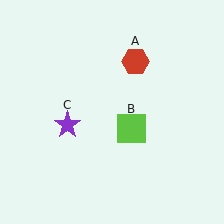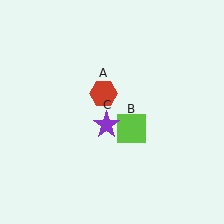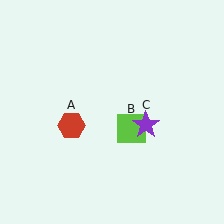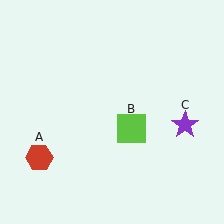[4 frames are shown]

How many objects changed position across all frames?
2 objects changed position: red hexagon (object A), purple star (object C).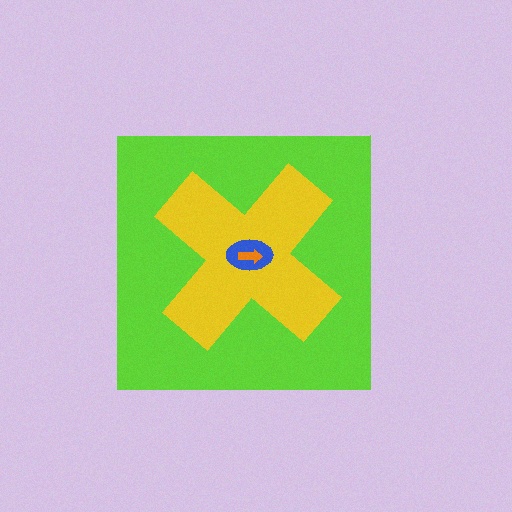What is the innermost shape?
The orange arrow.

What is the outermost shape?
The lime square.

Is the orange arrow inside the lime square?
Yes.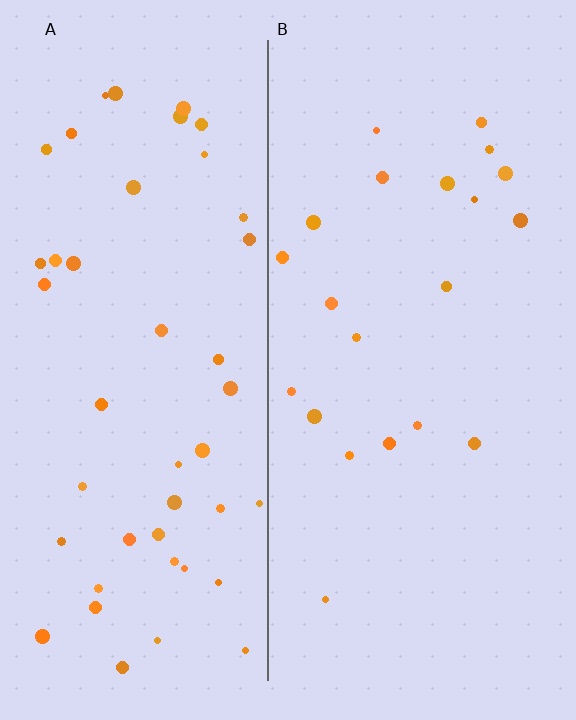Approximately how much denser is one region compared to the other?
Approximately 2.3× — region A over region B.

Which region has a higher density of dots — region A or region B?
A (the left).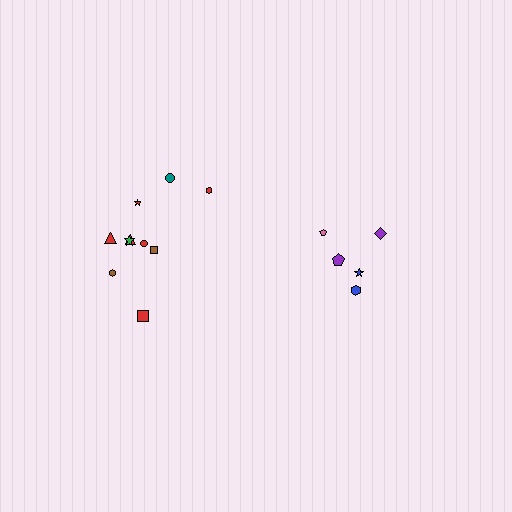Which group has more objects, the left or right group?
The left group.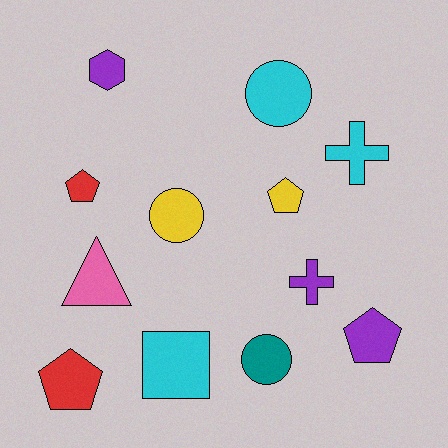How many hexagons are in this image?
There is 1 hexagon.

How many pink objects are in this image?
There is 1 pink object.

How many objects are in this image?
There are 12 objects.